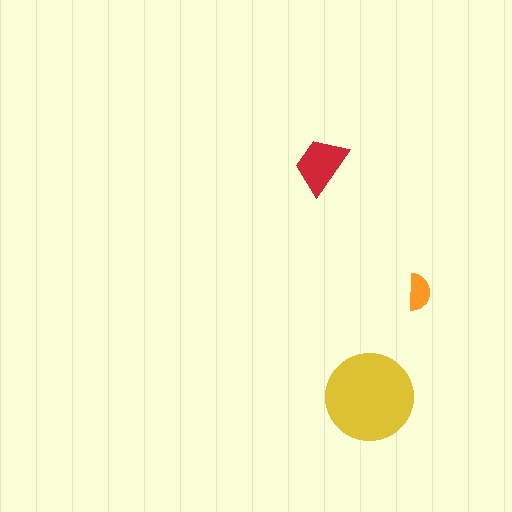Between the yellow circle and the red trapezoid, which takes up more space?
The yellow circle.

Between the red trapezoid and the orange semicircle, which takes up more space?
The red trapezoid.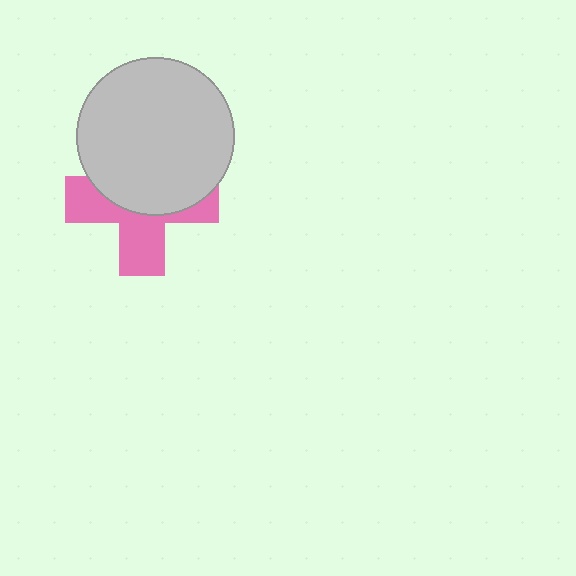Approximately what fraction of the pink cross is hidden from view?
Roughly 52% of the pink cross is hidden behind the light gray circle.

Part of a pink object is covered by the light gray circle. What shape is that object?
It is a cross.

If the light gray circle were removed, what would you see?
You would see the complete pink cross.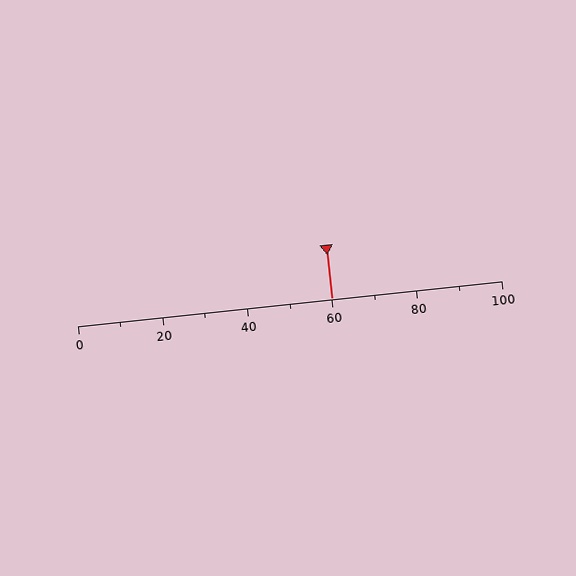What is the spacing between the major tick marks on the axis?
The major ticks are spaced 20 apart.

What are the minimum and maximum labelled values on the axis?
The axis runs from 0 to 100.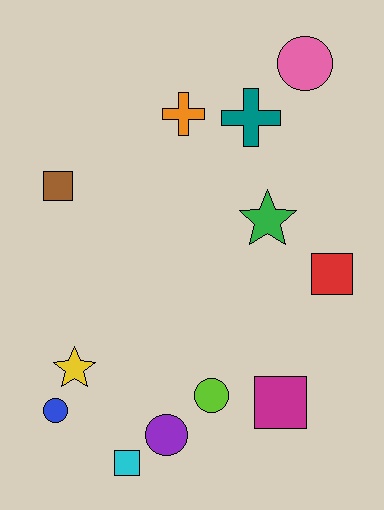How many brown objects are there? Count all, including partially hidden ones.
There is 1 brown object.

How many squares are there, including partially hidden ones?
There are 4 squares.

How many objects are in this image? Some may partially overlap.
There are 12 objects.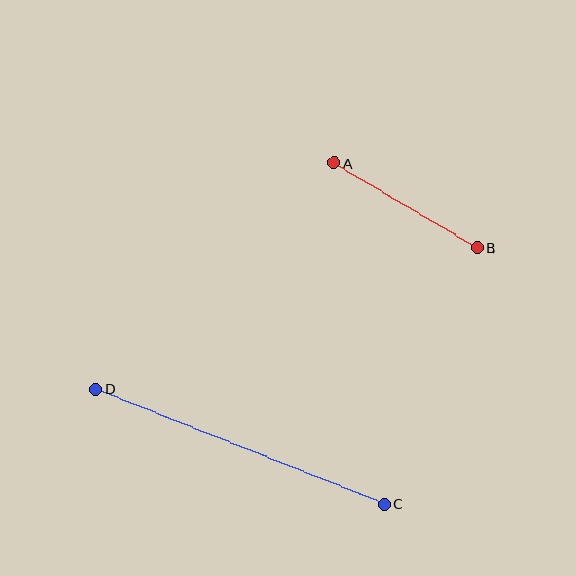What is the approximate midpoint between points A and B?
The midpoint is at approximately (406, 205) pixels.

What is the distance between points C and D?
The distance is approximately 310 pixels.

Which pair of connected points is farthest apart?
Points C and D are farthest apart.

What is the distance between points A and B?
The distance is approximately 166 pixels.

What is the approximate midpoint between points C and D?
The midpoint is at approximately (240, 446) pixels.